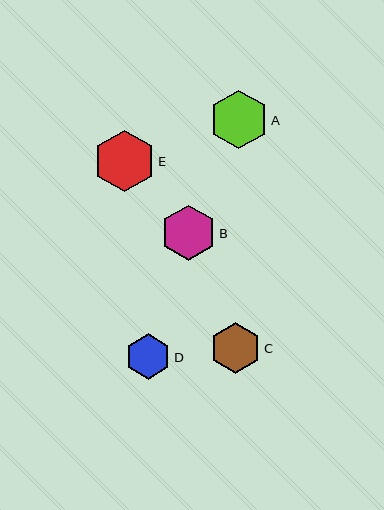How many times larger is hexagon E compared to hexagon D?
Hexagon E is approximately 1.4 times the size of hexagon D.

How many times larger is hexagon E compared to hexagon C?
Hexagon E is approximately 1.2 times the size of hexagon C.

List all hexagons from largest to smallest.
From largest to smallest: E, A, B, C, D.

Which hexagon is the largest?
Hexagon E is the largest with a size of approximately 62 pixels.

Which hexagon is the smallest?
Hexagon D is the smallest with a size of approximately 45 pixels.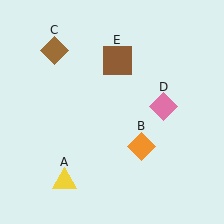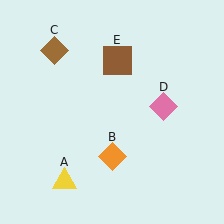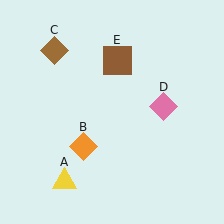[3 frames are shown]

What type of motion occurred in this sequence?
The orange diamond (object B) rotated clockwise around the center of the scene.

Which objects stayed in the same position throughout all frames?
Yellow triangle (object A) and brown diamond (object C) and pink diamond (object D) and brown square (object E) remained stationary.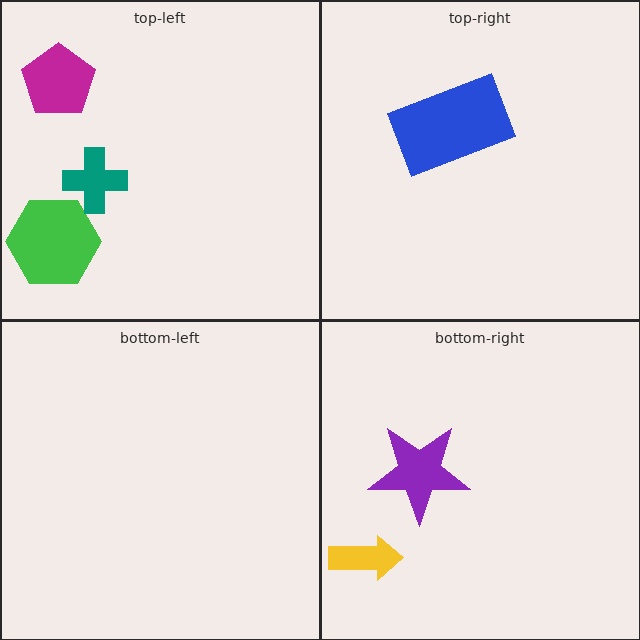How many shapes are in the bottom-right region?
2.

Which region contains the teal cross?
The top-left region.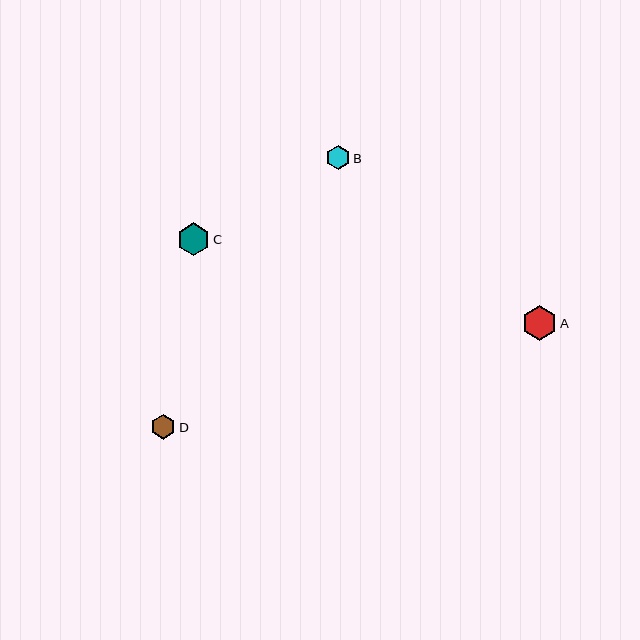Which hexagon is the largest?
Hexagon A is the largest with a size of approximately 35 pixels.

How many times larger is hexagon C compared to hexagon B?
Hexagon C is approximately 1.4 times the size of hexagon B.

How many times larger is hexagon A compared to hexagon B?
Hexagon A is approximately 1.5 times the size of hexagon B.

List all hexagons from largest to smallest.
From largest to smallest: A, C, D, B.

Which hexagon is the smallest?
Hexagon B is the smallest with a size of approximately 23 pixels.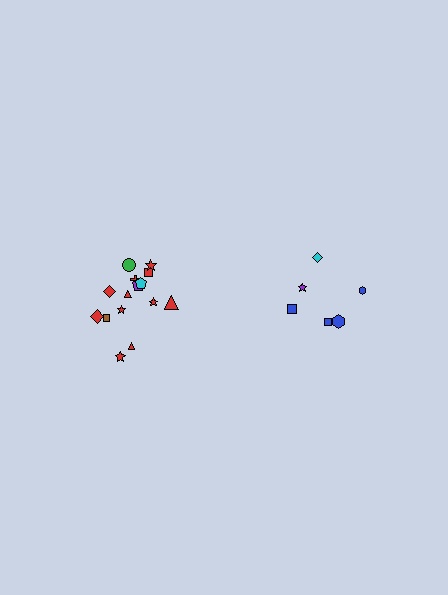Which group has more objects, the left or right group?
The left group.